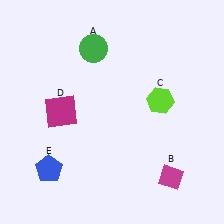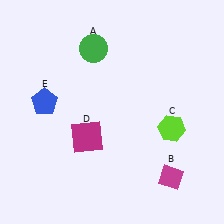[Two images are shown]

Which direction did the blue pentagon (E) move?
The blue pentagon (E) moved up.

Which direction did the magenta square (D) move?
The magenta square (D) moved right.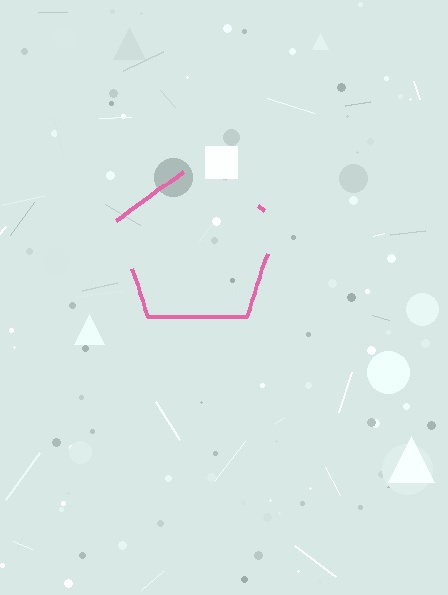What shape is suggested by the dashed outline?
The dashed outline suggests a pentagon.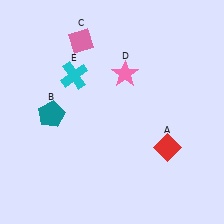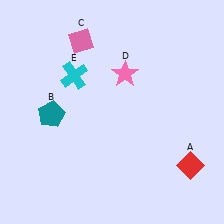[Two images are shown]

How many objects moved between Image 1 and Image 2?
1 object moved between the two images.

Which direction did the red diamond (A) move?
The red diamond (A) moved right.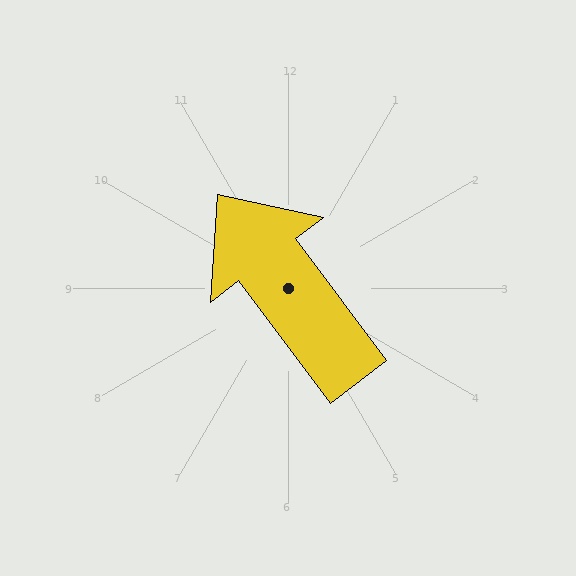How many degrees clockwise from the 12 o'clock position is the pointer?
Approximately 323 degrees.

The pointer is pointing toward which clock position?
Roughly 11 o'clock.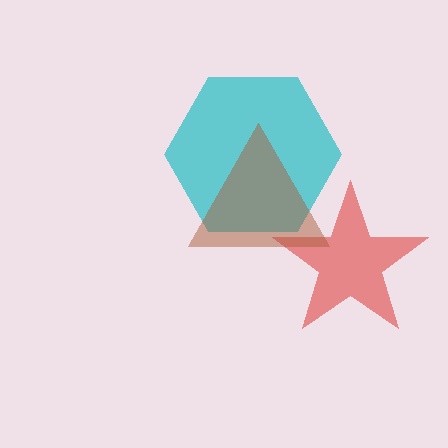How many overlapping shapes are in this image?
There are 3 overlapping shapes in the image.